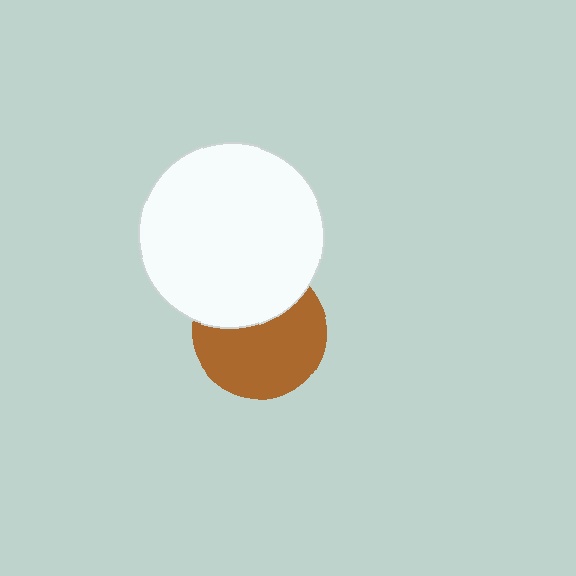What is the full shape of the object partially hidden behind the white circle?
The partially hidden object is a brown circle.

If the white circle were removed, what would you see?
You would see the complete brown circle.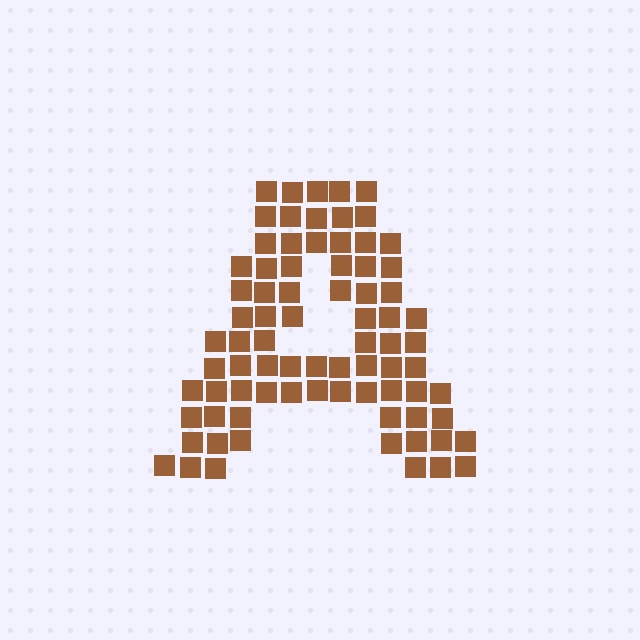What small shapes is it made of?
It is made of small squares.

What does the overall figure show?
The overall figure shows the letter A.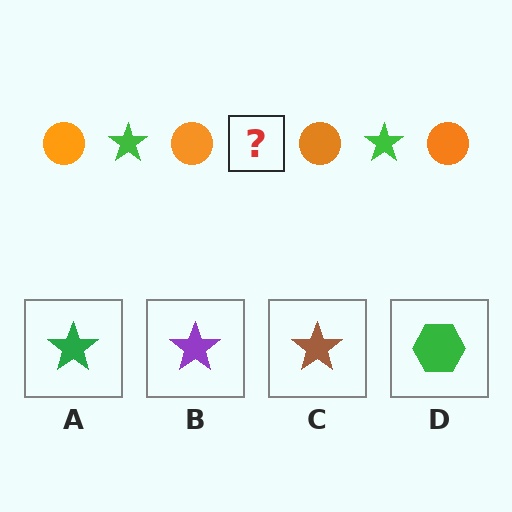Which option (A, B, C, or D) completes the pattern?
A.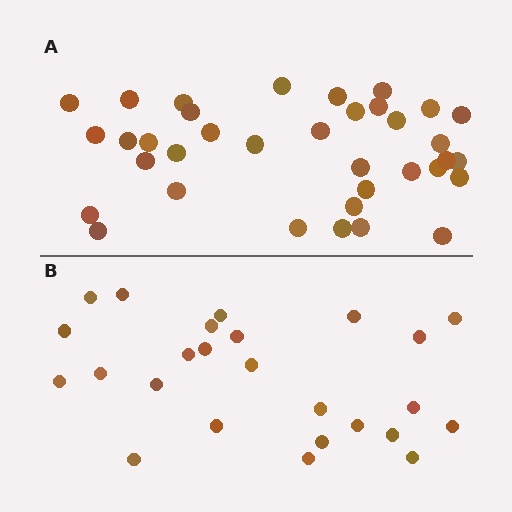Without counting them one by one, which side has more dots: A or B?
Region A (the top region) has more dots.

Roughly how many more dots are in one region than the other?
Region A has roughly 12 or so more dots than region B.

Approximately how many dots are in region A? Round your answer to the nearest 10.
About 40 dots. (The exact count is 36, which rounds to 40.)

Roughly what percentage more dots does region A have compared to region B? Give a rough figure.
About 45% more.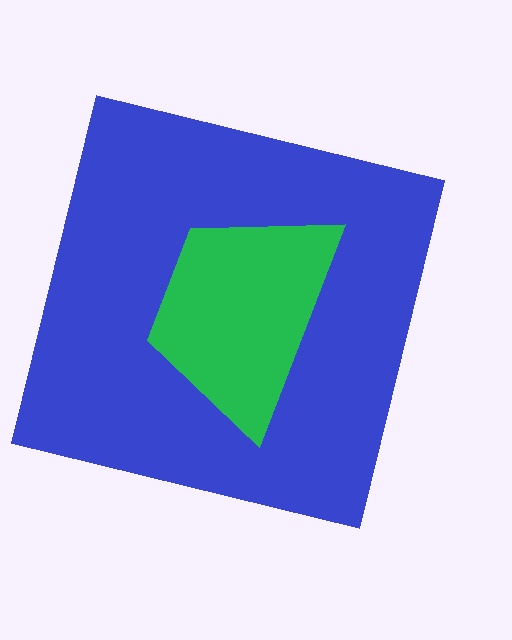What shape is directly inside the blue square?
The green trapezoid.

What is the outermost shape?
The blue square.